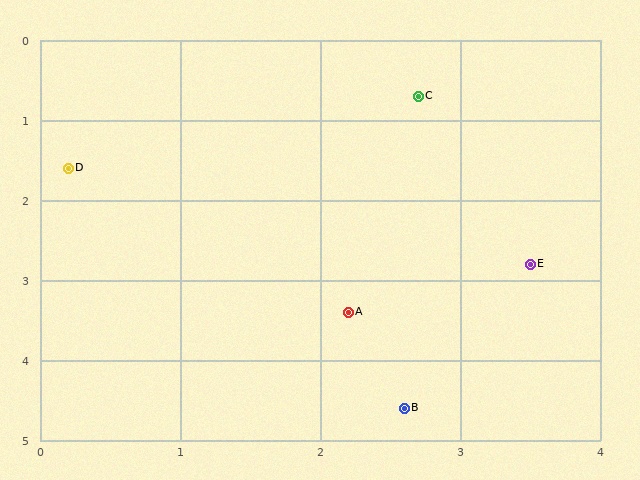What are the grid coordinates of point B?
Point B is at approximately (2.6, 4.6).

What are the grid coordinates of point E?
Point E is at approximately (3.5, 2.8).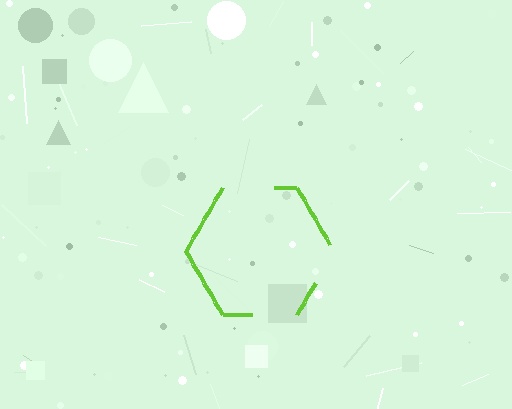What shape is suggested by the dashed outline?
The dashed outline suggests a hexagon.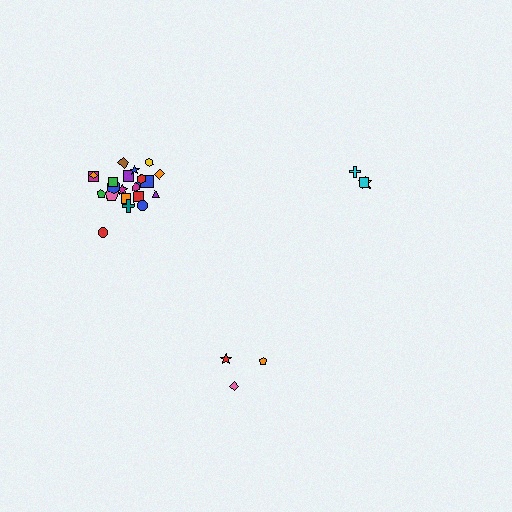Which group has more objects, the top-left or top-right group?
The top-left group.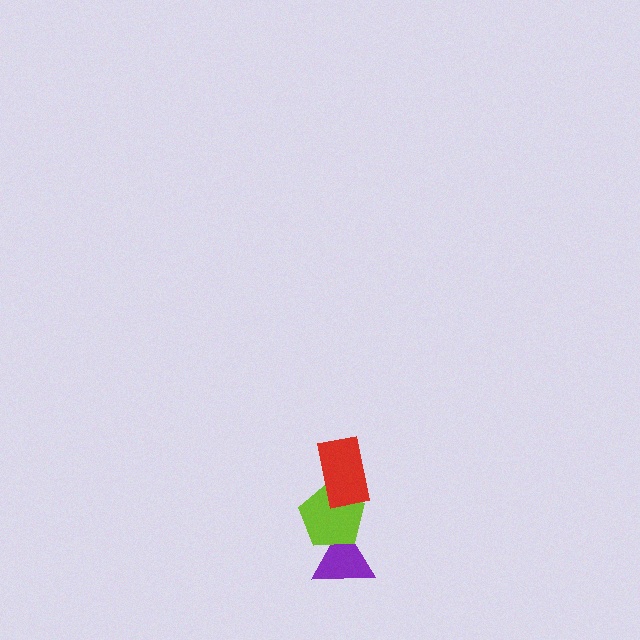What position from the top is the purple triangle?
The purple triangle is 3rd from the top.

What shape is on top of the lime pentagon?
The red rectangle is on top of the lime pentagon.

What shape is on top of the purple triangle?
The lime pentagon is on top of the purple triangle.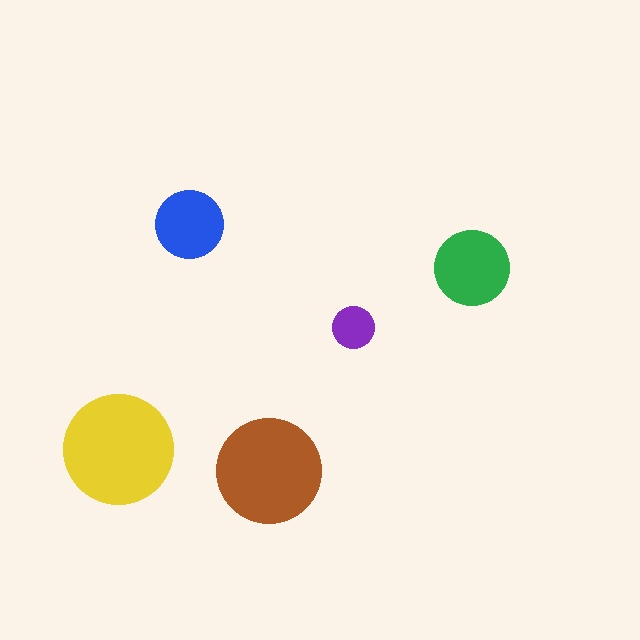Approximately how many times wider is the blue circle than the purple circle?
About 1.5 times wider.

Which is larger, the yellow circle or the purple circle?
The yellow one.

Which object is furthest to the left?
The yellow circle is leftmost.